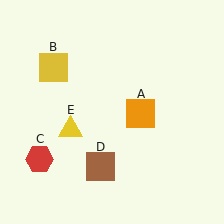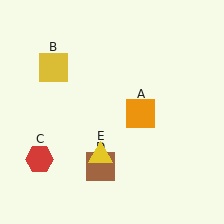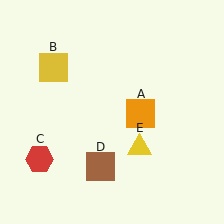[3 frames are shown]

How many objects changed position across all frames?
1 object changed position: yellow triangle (object E).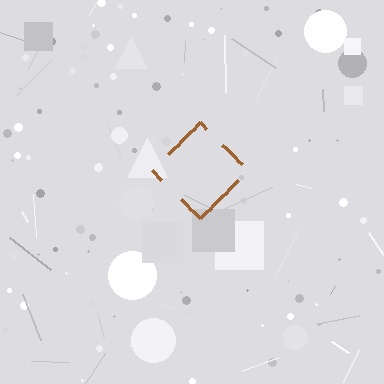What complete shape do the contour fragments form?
The contour fragments form a diamond.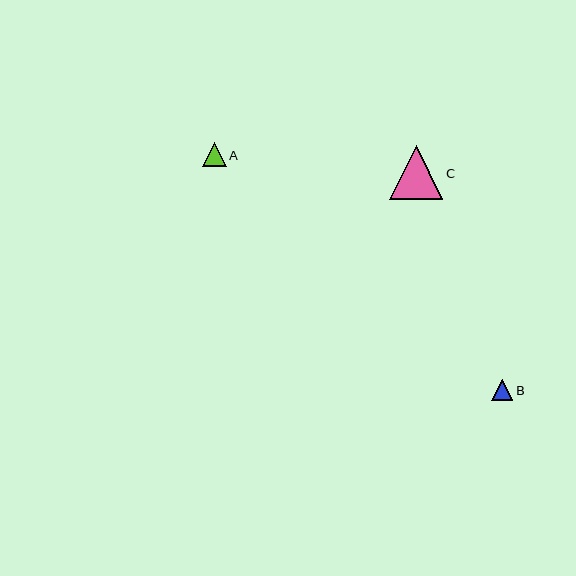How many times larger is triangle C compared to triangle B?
Triangle C is approximately 2.5 times the size of triangle B.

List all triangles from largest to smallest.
From largest to smallest: C, A, B.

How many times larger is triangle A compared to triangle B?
Triangle A is approximately 1.1 times the size of triangle B.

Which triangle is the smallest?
Triangle B is the smallest with a size of approximately 21 pixels.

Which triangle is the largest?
Triangle C is the largest with a size of approximately 54 pixels.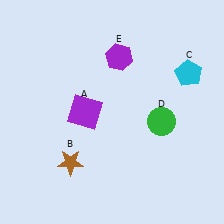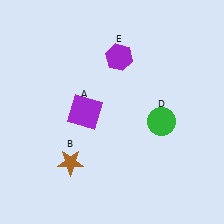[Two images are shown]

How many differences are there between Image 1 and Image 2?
There is 1 difference between the two images.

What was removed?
The cyan pentagon (C) was removed in Image 2.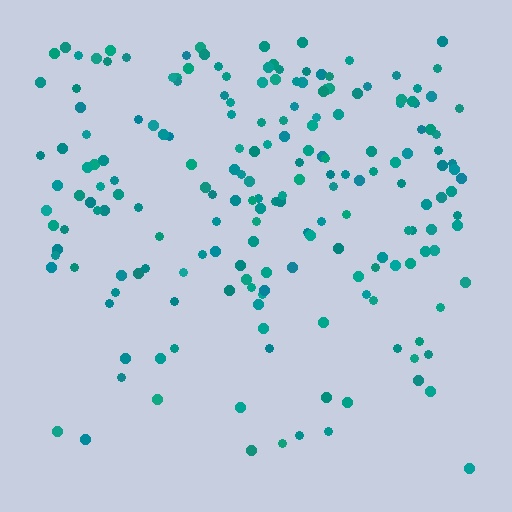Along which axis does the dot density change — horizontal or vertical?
Vertical.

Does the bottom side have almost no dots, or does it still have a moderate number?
Still a moderate number, just noticeably fewer than the top.